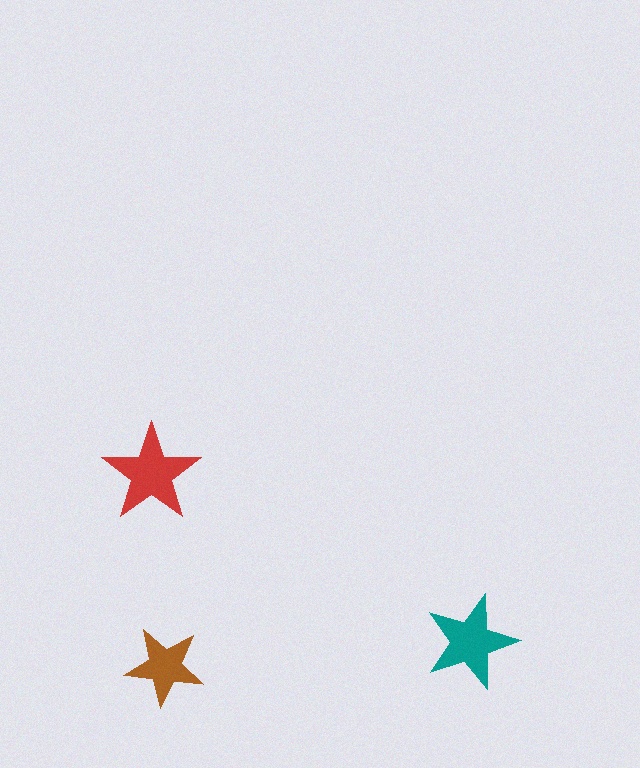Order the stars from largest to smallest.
the red one, the teal one, the brown one.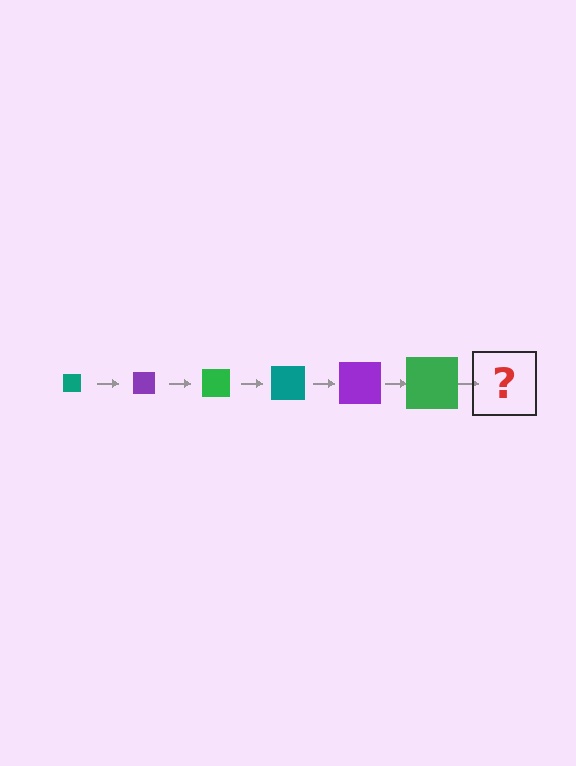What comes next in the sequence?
The next element should be a teal square, larger than the previous one.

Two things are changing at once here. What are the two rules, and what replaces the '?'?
The two rules are that the square grows larger each step and the color cycles through teal, purple, and green. The '?' should be a teal square, larger than the previous one.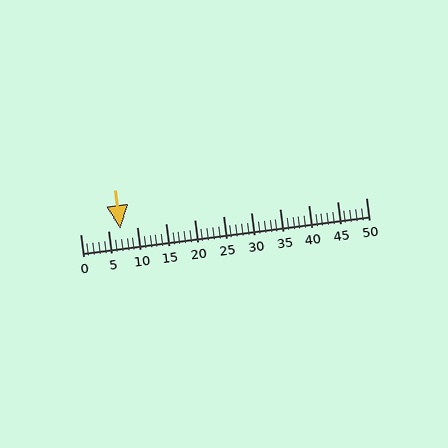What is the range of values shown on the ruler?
The ruler shows values from 0 to 50.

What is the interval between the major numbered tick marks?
The major tick marks are spaced 5 units apart.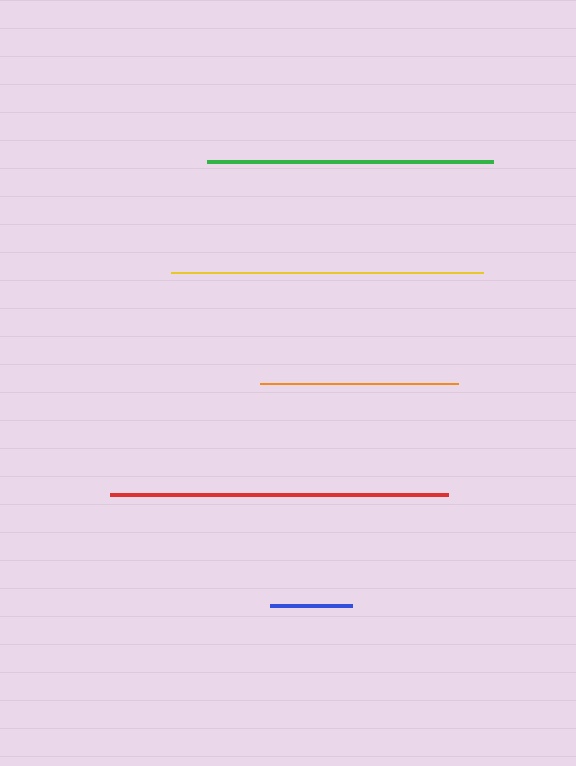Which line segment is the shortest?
The blue line is the shortest at approximately 82 pixels.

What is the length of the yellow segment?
The yellow segment is approximately 313 pixels long.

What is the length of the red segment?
The red segment is approximately 338 pixels long.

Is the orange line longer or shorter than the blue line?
The orange line is longer than the blue line.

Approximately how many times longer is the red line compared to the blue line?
The red line is approximately 4.1 times the length of the blue line.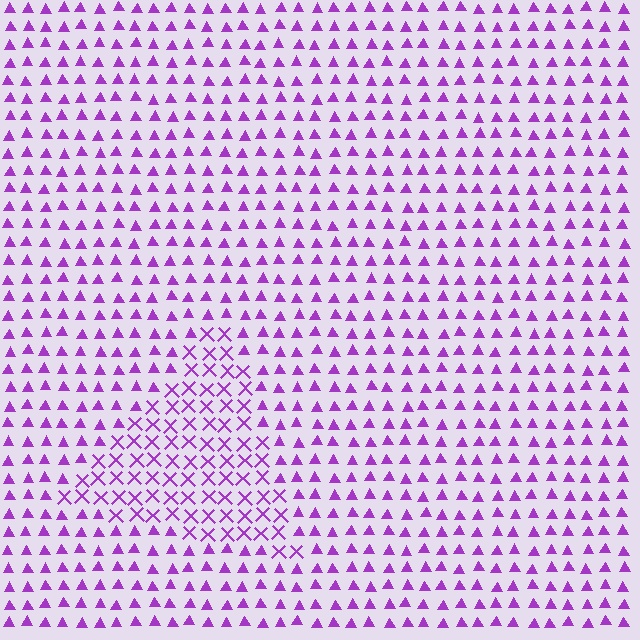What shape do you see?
I see a triangle.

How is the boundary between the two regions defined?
The boundary is defined by a change in element shape: X marks inside vs. triangles outside. All elements share the same color and spacing.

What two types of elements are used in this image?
The image uses X marks inside the triangle region and triangles outside it.